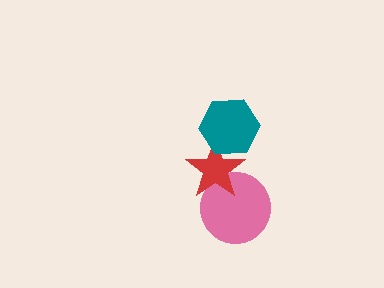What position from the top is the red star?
The red star is 2nd from the top.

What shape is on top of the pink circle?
The red star is on top of the pink circle.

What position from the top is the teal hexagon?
The teal hexagon is 1st from the top.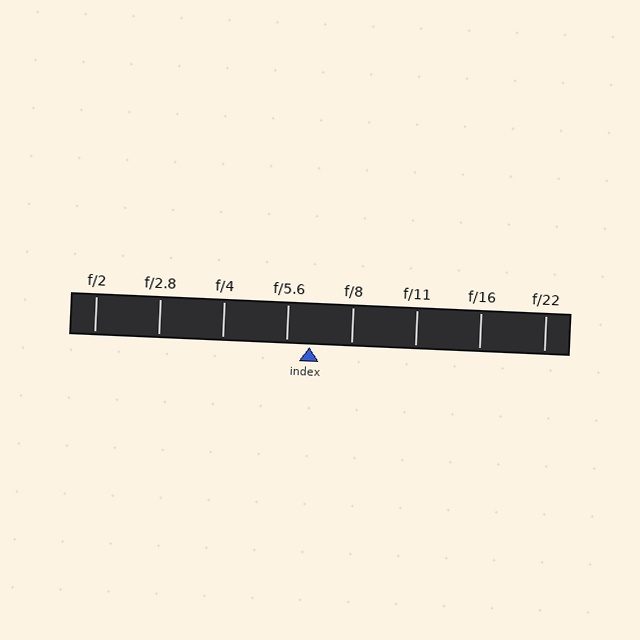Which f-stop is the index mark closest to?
The index mark is closest to f/5.6.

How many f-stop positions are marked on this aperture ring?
There are 8 f-stop positions marked.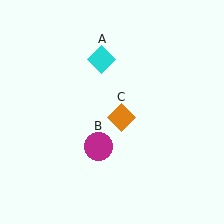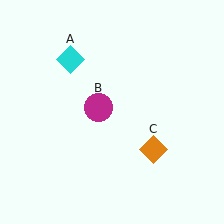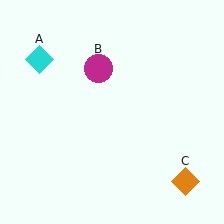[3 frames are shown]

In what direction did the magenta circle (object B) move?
The magenta circle (object B) moved up.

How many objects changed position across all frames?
3 objects changed position: cyan diamond (object A), magenta circle (object B), orange diamond (object C).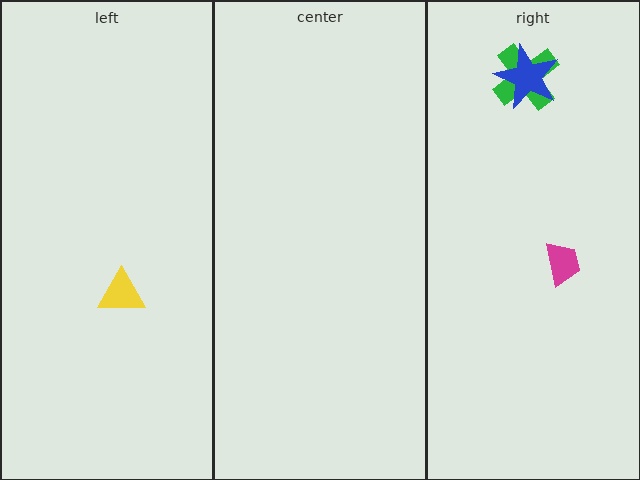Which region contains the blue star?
The right region.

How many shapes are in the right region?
3.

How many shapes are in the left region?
1.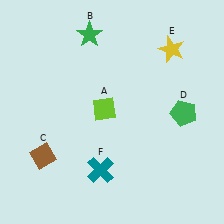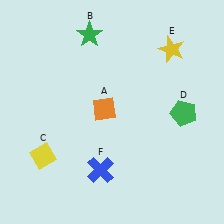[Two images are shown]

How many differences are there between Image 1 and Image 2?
There are 3 differences between the two images.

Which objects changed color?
A changed from lime to orange. C changed from brown to yellow. F changed from teal to blue.